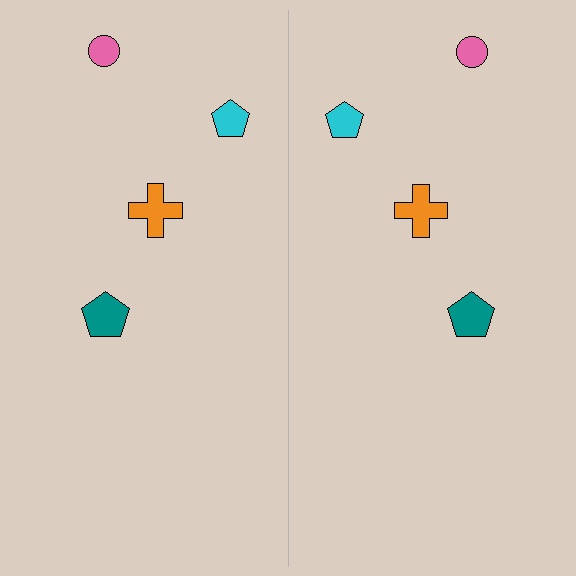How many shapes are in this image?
There are 8 shapes in this image.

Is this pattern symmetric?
Yes, this pattern has bilateral (reflection) symmetry.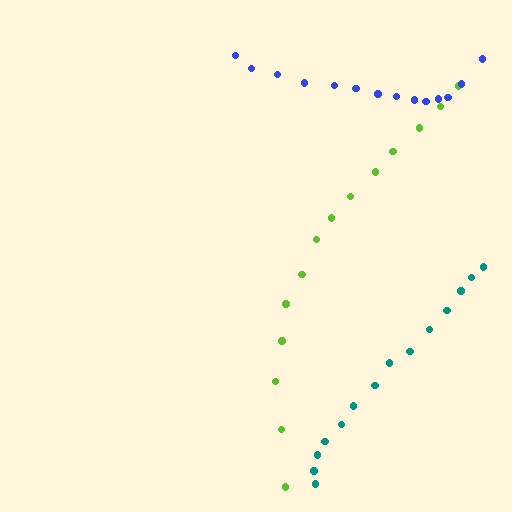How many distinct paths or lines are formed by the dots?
There are 3 distinct paths.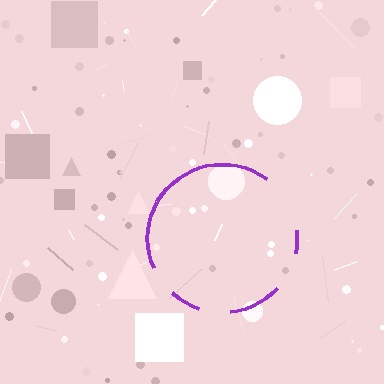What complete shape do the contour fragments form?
The contour fragments form a circle.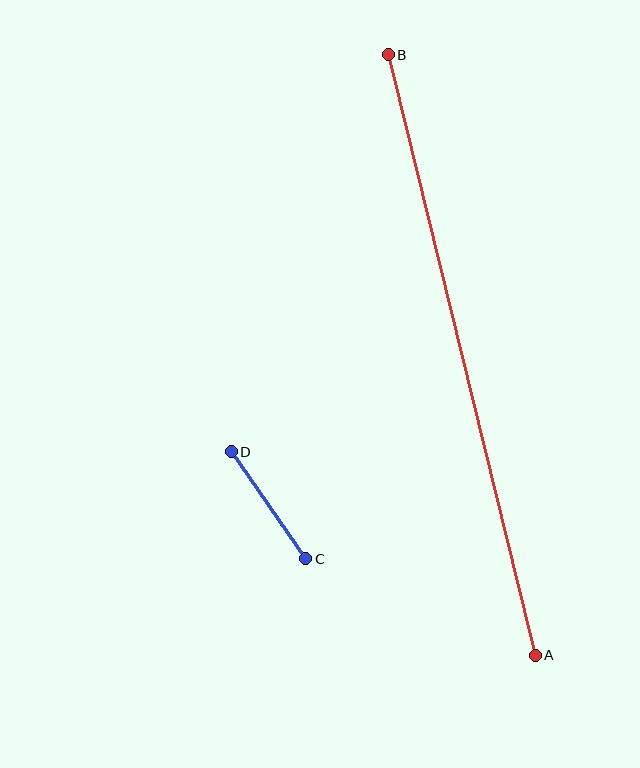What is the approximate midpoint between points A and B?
The midpoint is at approximately (462, 355) pixels.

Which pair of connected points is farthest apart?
Points A and B are farthest apart.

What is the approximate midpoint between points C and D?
The midpoint is at approximately (268, 505) pixels.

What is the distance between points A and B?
The distance is approximately 618 pixels.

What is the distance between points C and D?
The distance is approximately 130 pixels.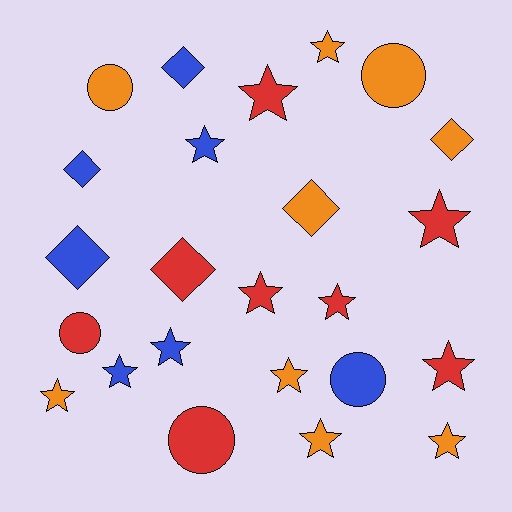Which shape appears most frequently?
Star, with 13 objects.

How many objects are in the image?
There are 24 objects.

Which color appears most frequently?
Orange, with 9 objects.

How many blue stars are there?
There are 3 blue stars.